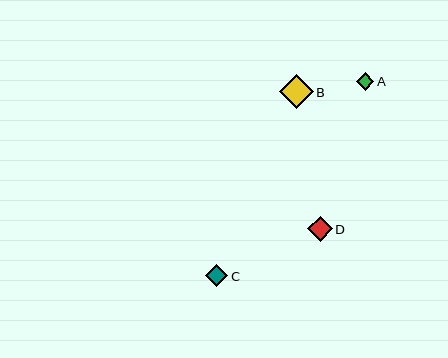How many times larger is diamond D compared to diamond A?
Diamond D is approximately 1.4 times the size of diamond A.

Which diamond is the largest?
Diamond B is the largest with a size of approximately 34 pixels.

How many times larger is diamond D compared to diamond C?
Diamond D is approximately 1.1 times the size of diamond C.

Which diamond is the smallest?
Diamond A is the smallest with a size of approximately 17 pixels.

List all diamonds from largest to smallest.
From largest to smallest: B, D, C, A.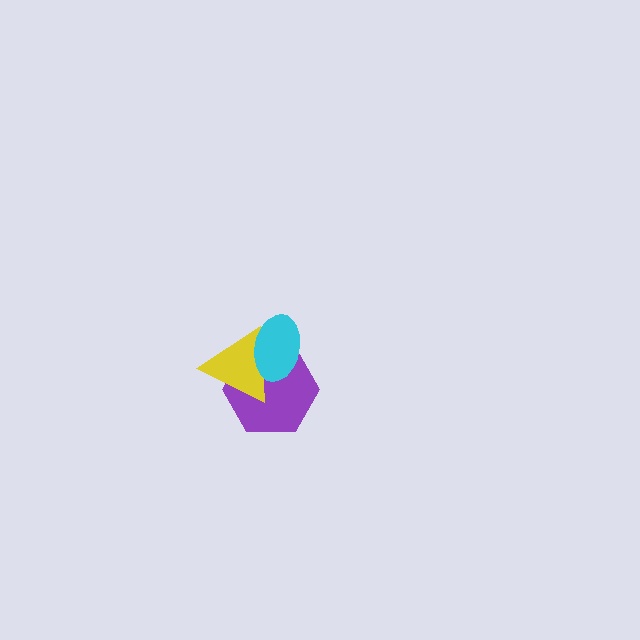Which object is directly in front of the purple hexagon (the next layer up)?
The yellow triangle is directly in front of the purple hexagon.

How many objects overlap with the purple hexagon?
2 objects overlap with the purple hexagon.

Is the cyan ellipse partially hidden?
No, no other shape covers it.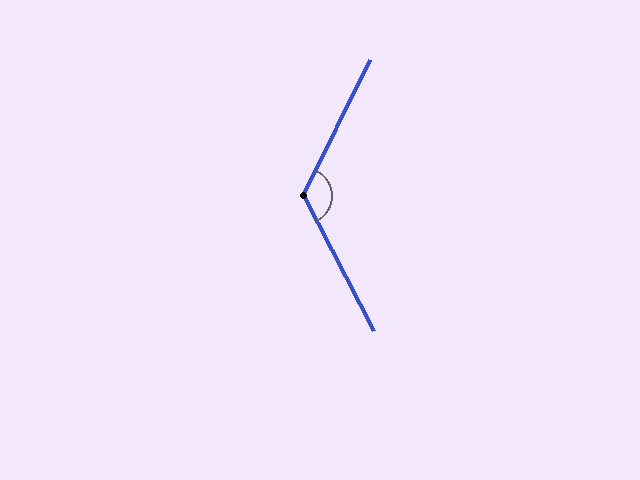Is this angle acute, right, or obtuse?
It is obtuse.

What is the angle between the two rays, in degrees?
Approximately 127 degrees.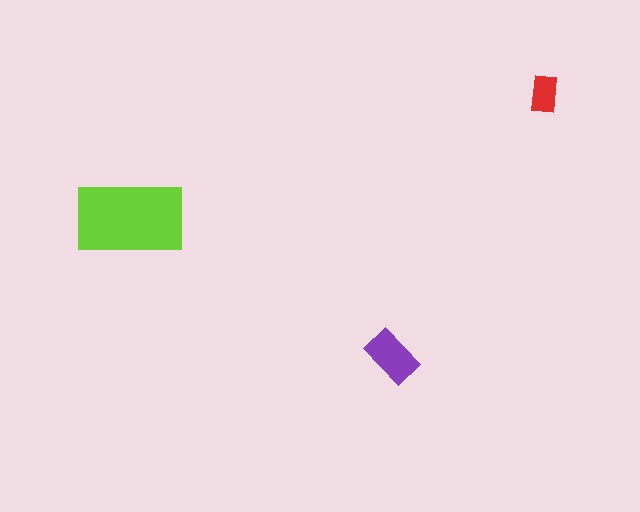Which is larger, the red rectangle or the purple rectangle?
The purple one.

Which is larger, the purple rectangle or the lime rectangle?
The lime one.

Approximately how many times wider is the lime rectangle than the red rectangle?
About 3 times wider.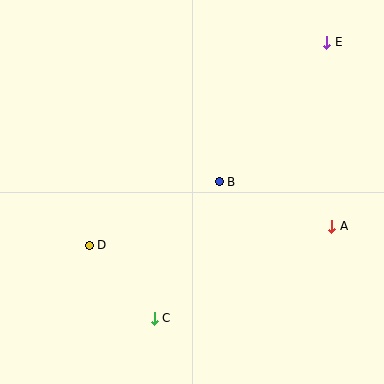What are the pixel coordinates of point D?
Point D is at (89, 245).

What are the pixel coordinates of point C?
Point C is at (154, 318).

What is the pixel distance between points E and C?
The distance between E and C is 325 pixels.